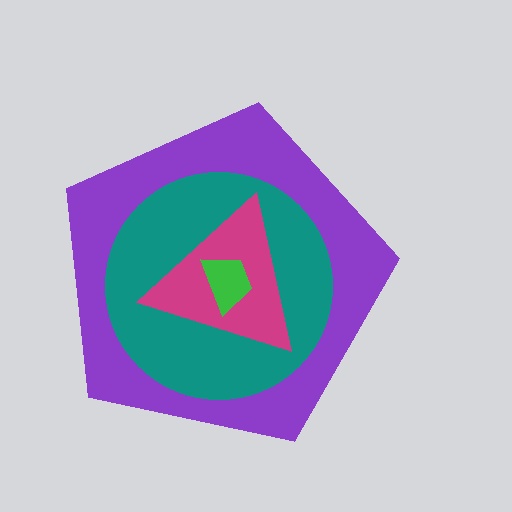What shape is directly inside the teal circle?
The magenta triangle.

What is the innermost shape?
The green trapezoid.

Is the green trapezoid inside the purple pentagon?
Yes.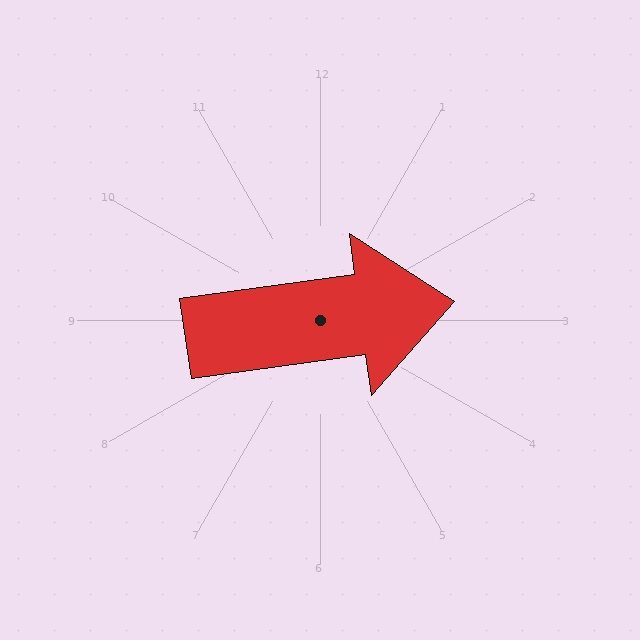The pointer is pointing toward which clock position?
Roughly 3 o'clock.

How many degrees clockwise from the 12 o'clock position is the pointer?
Approximately 82 degrees.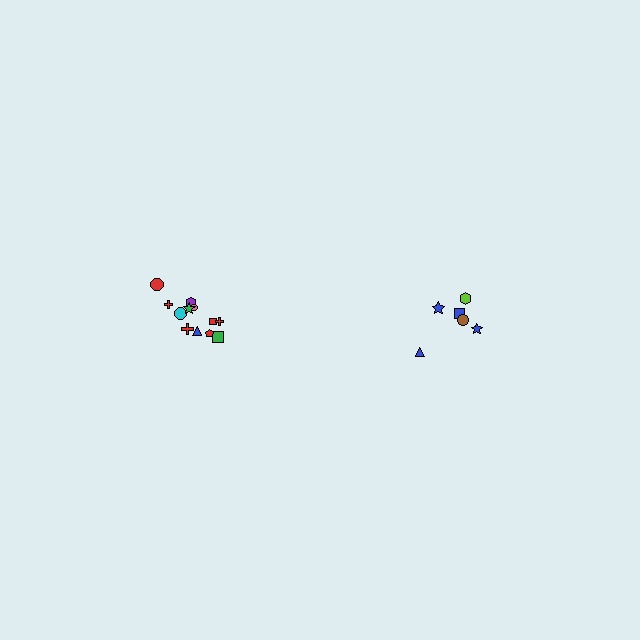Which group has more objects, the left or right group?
The left group.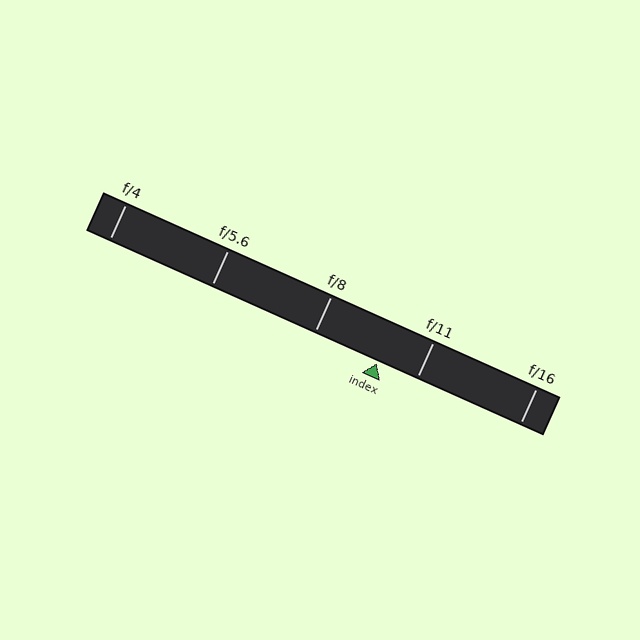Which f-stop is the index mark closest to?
The index mark is closest to f/11.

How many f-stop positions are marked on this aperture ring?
There are 5 f-stop positions marked.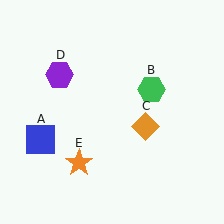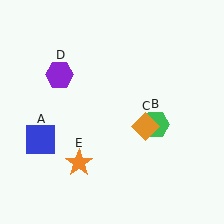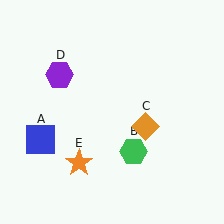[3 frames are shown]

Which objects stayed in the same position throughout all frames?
Blue square (object A) and orange diamond (object C) and purple hexagon (object D) and orange star (object E) remained stationary.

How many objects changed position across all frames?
1 object changed position: green hexagon (object B).